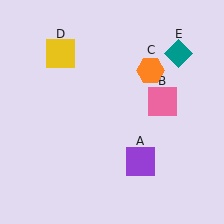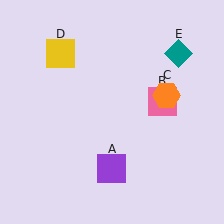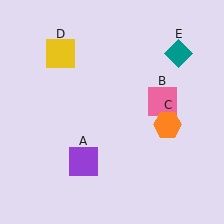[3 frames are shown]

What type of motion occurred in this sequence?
The purple square (object A), orange hexagon (object C) rotated clockwise around the center of the scene.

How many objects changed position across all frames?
2 objects changed position: purple square (object A), orange hexagon (object C).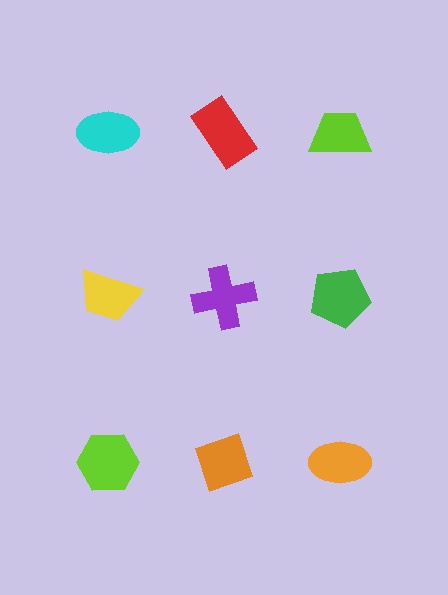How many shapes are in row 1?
3 shapes.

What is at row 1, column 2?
A red rectangle.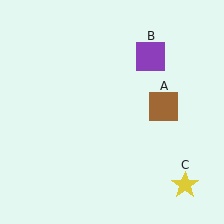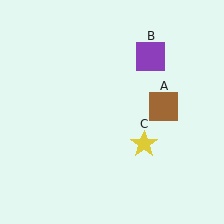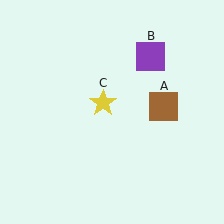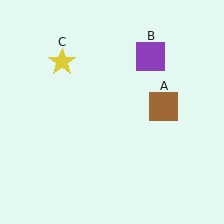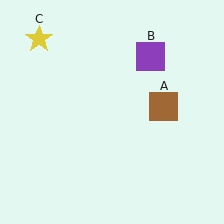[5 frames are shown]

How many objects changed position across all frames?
1 object changed position: yellow star (object C).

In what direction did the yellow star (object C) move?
The yellow star (object C) moved up and to the left.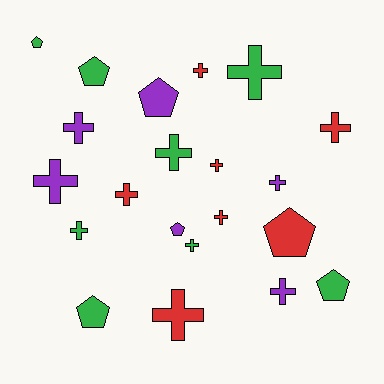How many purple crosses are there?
There are 4 purple crosses.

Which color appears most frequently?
Green, with 8 objects.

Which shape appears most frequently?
Cross, with 14 objects.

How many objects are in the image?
There are 21 objects.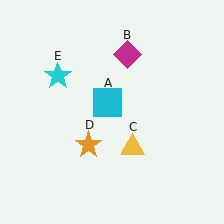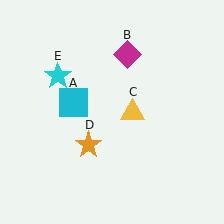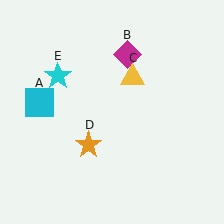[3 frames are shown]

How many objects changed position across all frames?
2 objects changed position: cyan square (object A), yellow triangle (object C).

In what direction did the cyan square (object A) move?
The cyan square (object A) moved left.